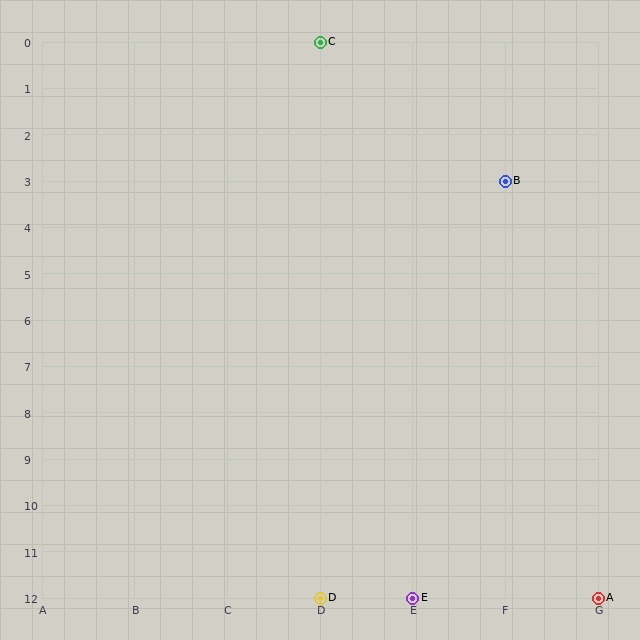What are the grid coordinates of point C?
Point C is at grid coordinates (D, 0).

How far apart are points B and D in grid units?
Points B and D are 2 columns and 9 rows apart (about 9.2 grid units diagonally).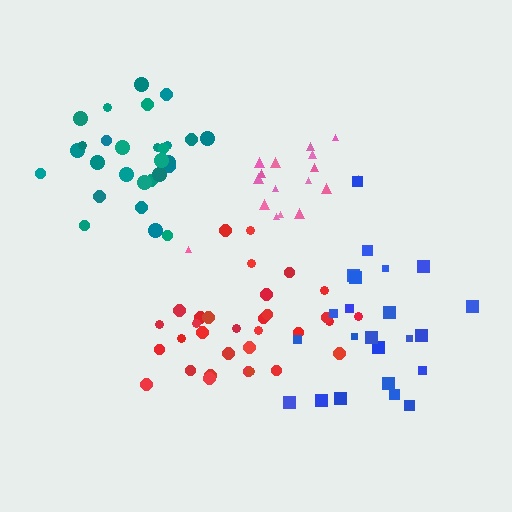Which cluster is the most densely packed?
Teal.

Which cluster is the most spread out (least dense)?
Blue.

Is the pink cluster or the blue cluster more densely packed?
Pink.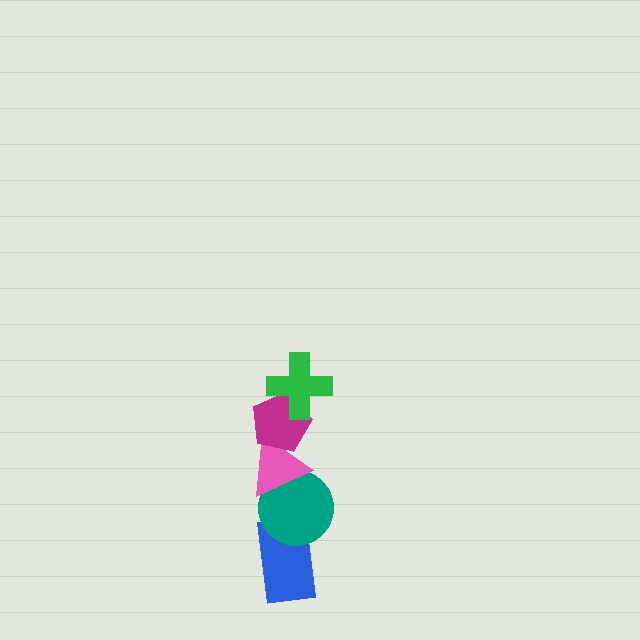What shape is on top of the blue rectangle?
The teal circle is on top of the blue rectangle.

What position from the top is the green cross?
The green cross is 1st from the top.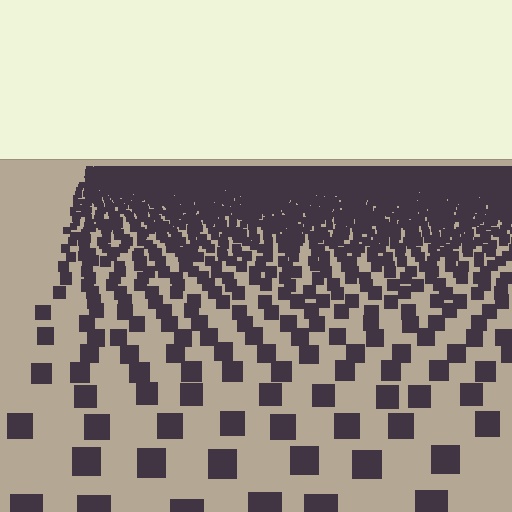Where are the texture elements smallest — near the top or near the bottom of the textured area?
Near the top.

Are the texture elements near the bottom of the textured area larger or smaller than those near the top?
Larger. Near the bottom, elements are closer to the viewer and appear at a bigger on-screen size.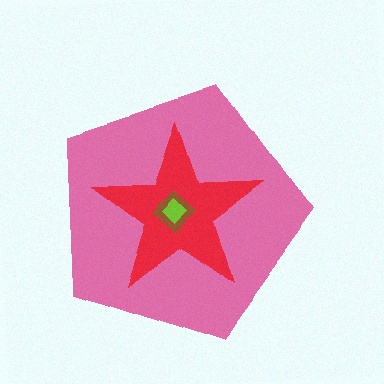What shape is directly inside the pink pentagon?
The red star.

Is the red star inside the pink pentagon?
Yes.